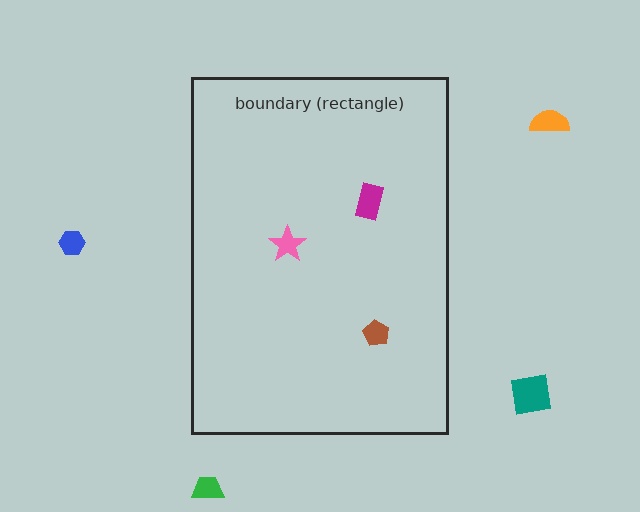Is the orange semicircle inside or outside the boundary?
Outside.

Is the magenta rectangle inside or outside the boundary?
Inside.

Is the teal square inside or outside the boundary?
Outside.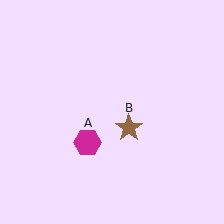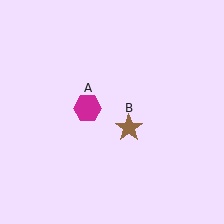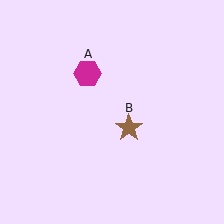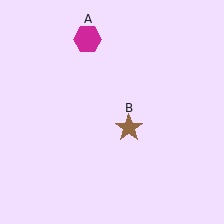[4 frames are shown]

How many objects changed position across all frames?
1 object changed position: magenta hexagon (object A).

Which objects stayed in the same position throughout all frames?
Brown star (object B) remained stationary.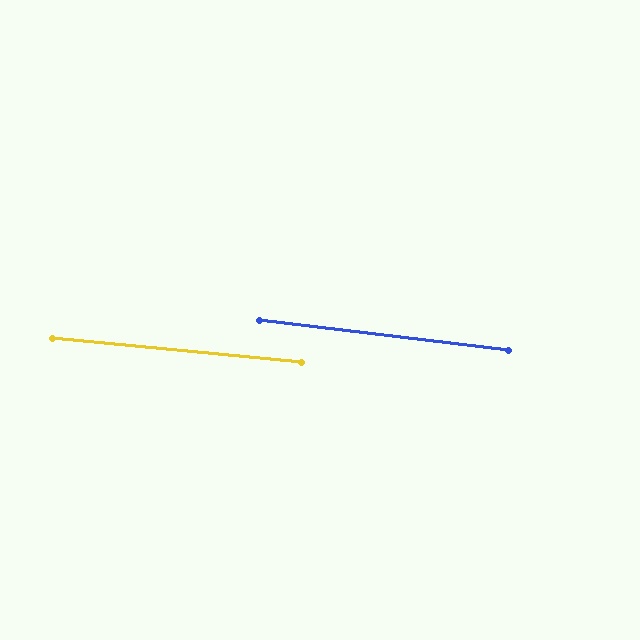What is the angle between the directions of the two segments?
Approximately 1 degree.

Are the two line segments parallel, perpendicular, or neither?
Parallel — their directions differ by only 1.5°.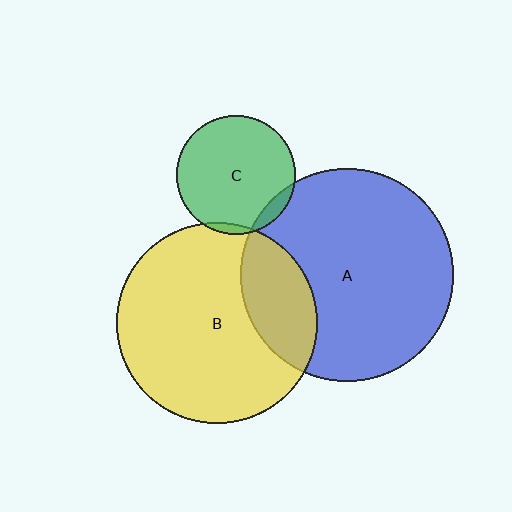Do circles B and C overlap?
Yes.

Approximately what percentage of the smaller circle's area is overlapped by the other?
Approximately 5%.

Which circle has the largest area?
Circle A (blue).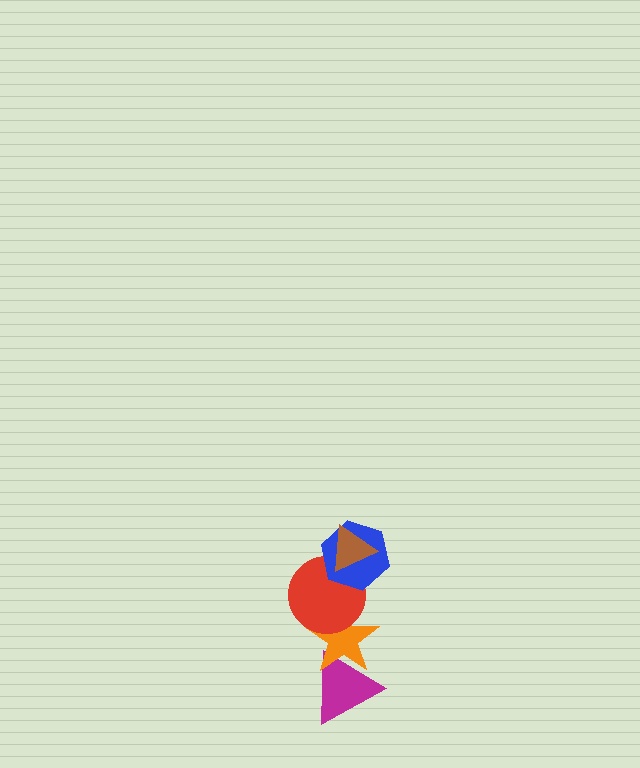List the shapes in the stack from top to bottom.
From top to bottom: the brown triangle, the blue hexagon, the red circle, the orange star, the magenta triangle.